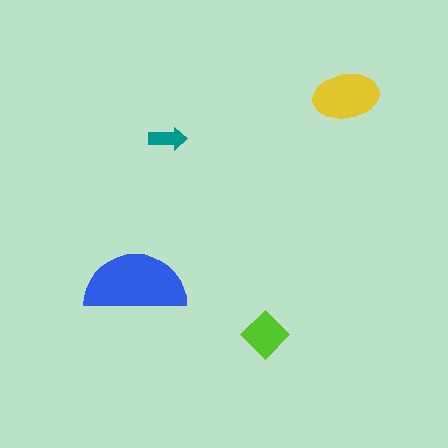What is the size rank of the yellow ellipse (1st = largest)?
2nd.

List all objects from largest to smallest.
The blue semicircle, the yellow ellipse, the lime diamond, the teal arrow.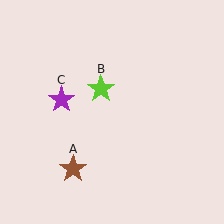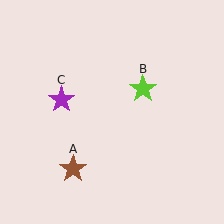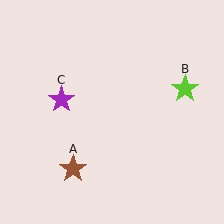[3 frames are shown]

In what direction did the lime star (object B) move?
The lime star (object B) moved right.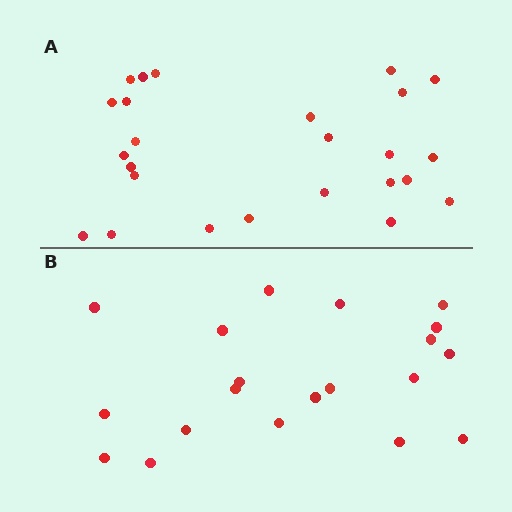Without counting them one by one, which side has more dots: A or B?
Region A (the top region) has more dots.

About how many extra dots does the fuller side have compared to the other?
Region A has about 5 more dots than region B.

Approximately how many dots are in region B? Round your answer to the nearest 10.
About 20 dots.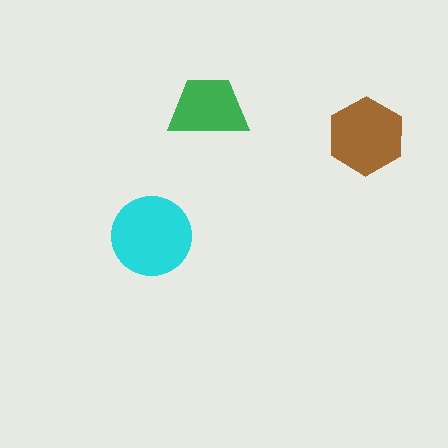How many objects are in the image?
There are 3 objects in the image.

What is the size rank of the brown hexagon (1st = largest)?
2nd.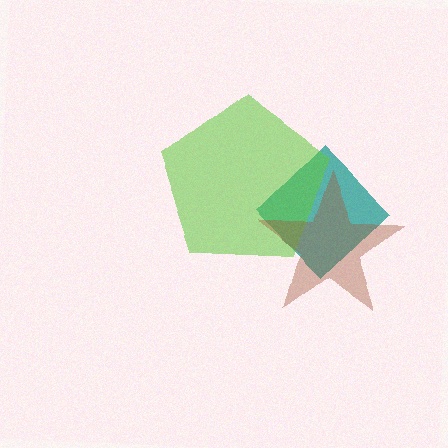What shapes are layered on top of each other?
The layered shapes are: a teal diamond, a lime pentagon, a brown star.